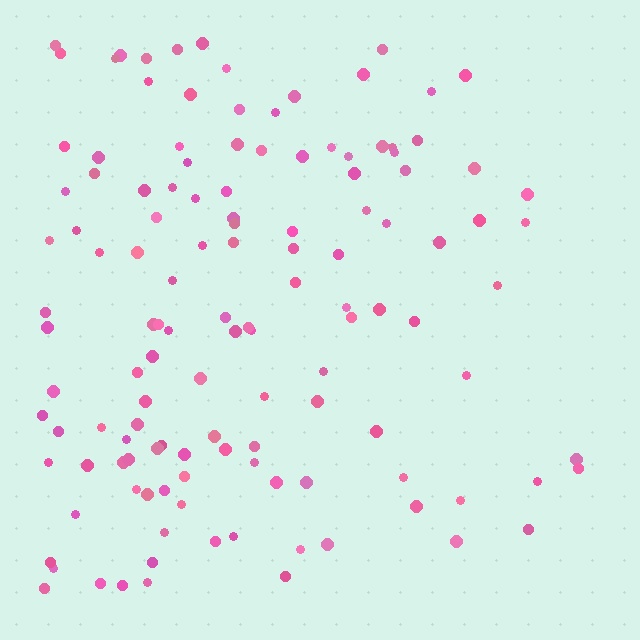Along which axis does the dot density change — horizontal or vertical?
Horizontal.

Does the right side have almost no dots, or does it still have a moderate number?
Still a moderate number, just noticeably fewer than the left.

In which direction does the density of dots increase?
From right to left, with the left side densest.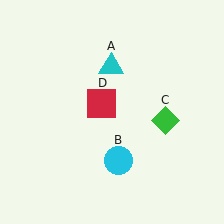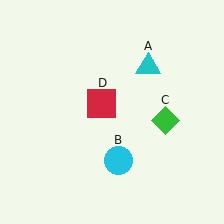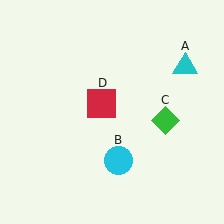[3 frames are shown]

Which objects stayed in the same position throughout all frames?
Cyan circle (object B) and green diamond (object C) and red square (object D) remained stationary.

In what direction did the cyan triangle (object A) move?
The cyan triangle (object A) moved right.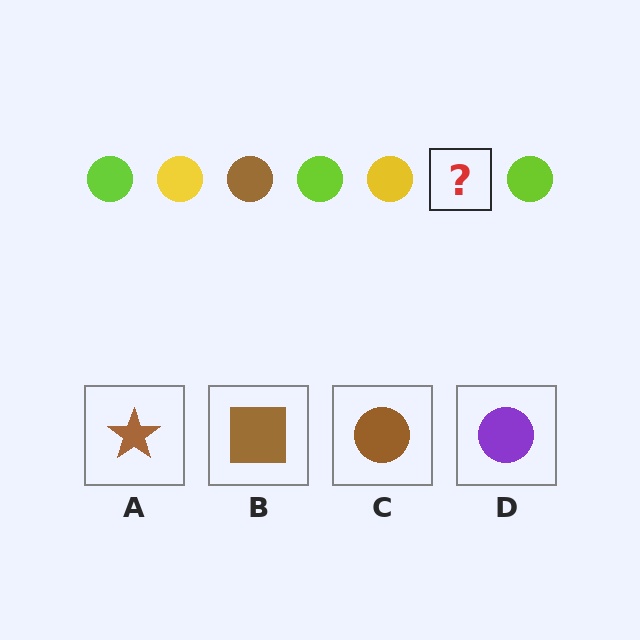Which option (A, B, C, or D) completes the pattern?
C.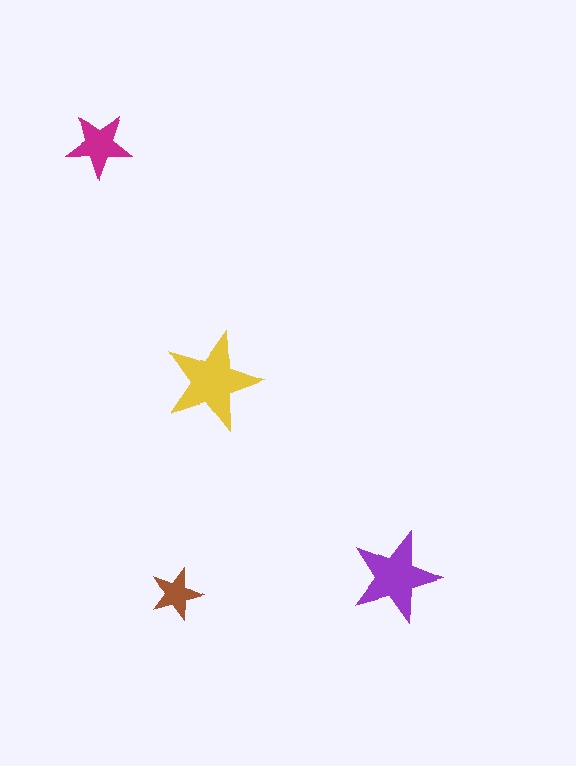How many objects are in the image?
There are 4 objects in the image.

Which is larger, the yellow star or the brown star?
The yellow one.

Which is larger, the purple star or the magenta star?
The purple one.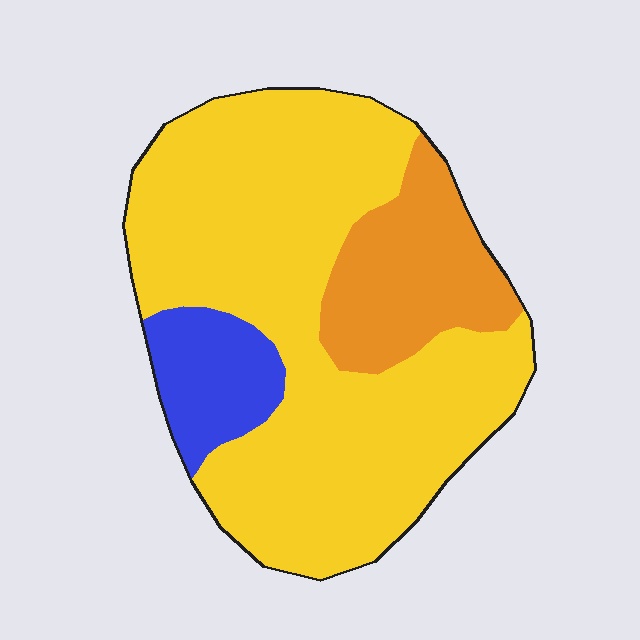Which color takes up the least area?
Blue, at roughly 10%.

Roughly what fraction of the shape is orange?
Orange takes up about one fifth (1/5) of the shape.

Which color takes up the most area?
Yellow, at roughly 70%.